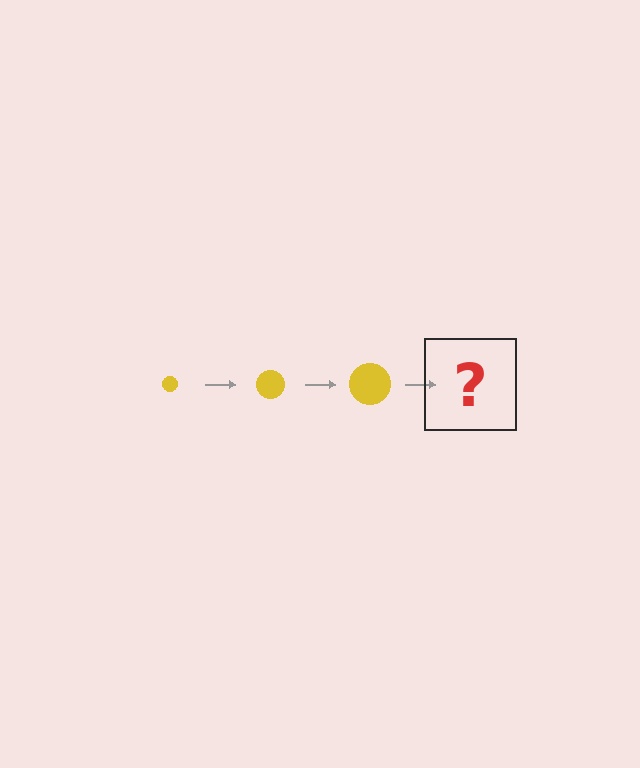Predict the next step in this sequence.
The next step is a yellow circle, larger than the previous one.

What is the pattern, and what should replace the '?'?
The pattern is that the circle gets progressively larger each step. The '?' should be a yellow circle, larger than the previous one.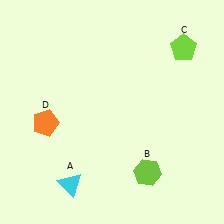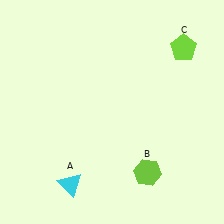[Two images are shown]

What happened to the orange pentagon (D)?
The orange pentagon (D) was removed in Image 2. It was in the bottom-left area of Image 1.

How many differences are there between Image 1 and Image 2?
There is 1 difference between the two images.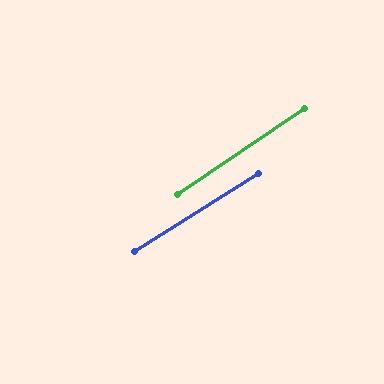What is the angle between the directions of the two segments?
Approximately 2 degrees.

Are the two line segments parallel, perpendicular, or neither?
Parallel — their directions differ by only 1.8°.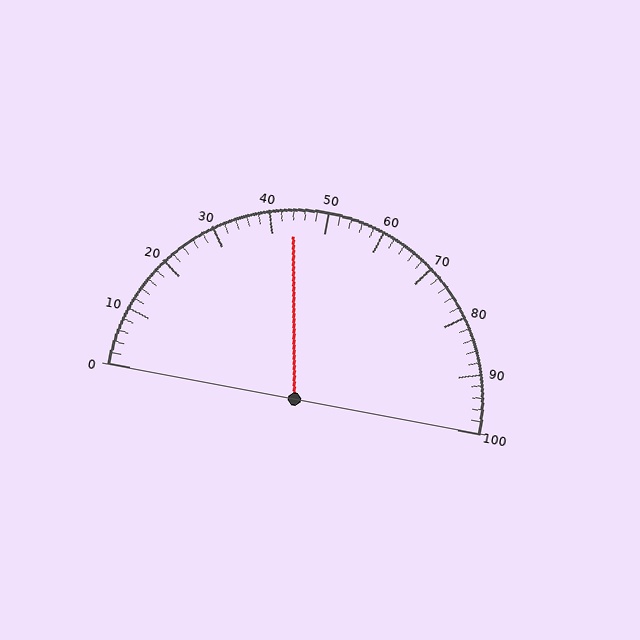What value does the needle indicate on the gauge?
The needle indicates approximately 44.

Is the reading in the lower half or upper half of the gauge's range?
The reading is in the lower half of the range (0 to 100).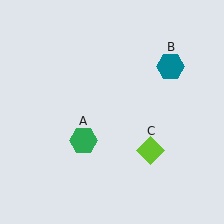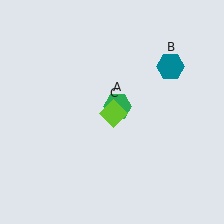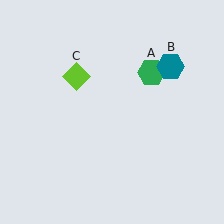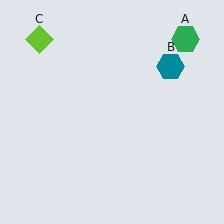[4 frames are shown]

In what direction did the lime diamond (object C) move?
The lime diamond (object C) moved up and to the left.